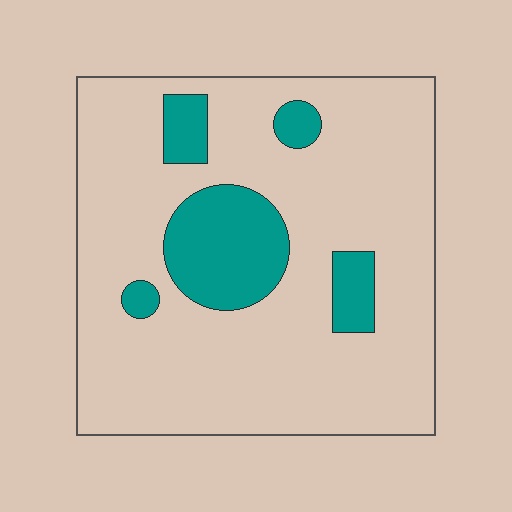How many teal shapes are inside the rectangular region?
5.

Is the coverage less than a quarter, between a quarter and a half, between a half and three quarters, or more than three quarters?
Less than a quarter.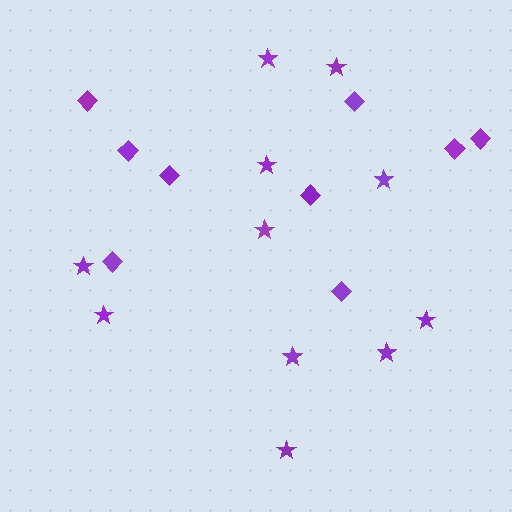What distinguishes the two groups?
There are 2 groups: one group of stars (11) and one group of diamonds (9).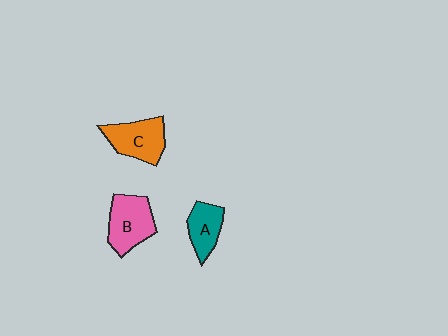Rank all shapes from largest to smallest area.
From largest to smallest: B (pink), C (orange), A (teal).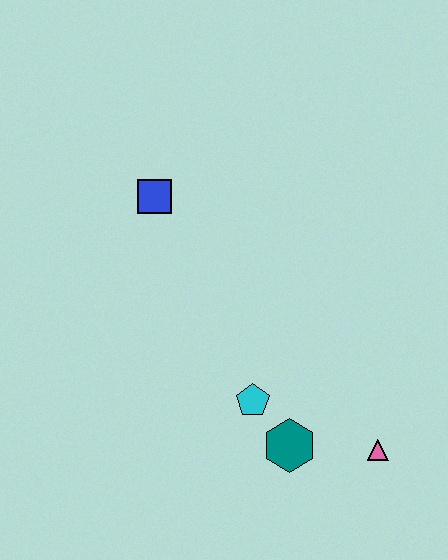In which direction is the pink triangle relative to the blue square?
The pink triangle is below the blue square.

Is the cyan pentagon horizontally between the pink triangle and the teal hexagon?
No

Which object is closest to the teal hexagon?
The cyan pentagon is closest to the teal hexagon.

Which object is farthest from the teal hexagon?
The blue square is farthest from the teal hexagon.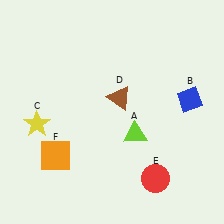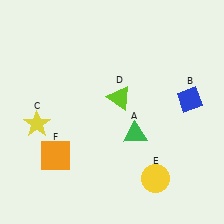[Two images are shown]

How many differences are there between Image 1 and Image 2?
There are 3 differences between the two images.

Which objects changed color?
A changed from lime to green. D changed from brown to lime. E changed from red to yellow.